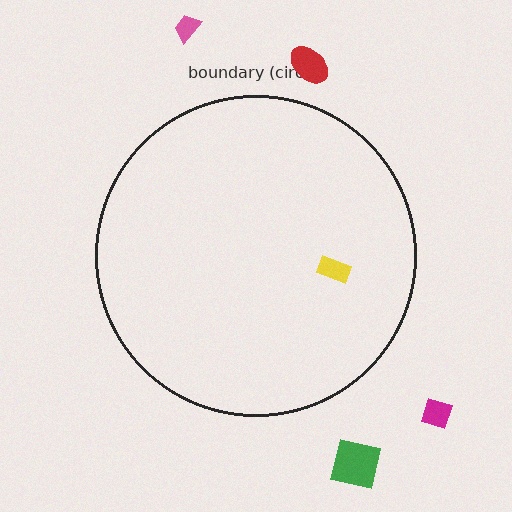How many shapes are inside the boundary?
1 inside, 4 outside.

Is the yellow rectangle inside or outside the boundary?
Inside.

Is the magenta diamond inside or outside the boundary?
Outside.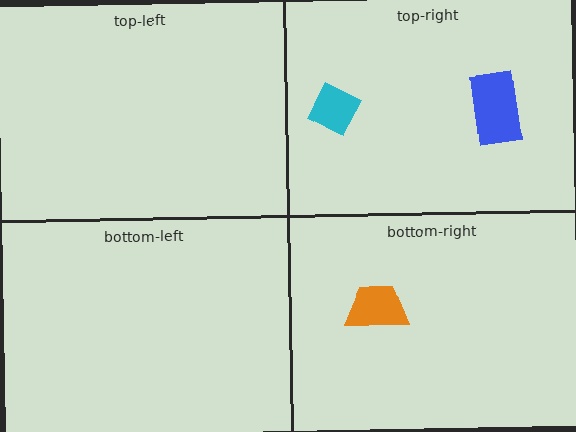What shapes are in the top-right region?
The cyan diamond, the blue rectangle.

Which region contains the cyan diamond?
The top-right region.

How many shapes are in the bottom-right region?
1.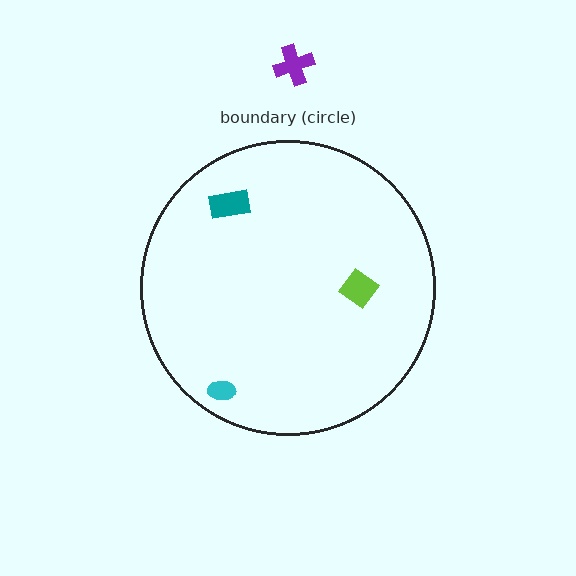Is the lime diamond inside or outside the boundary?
Inside.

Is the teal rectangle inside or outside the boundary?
Inside.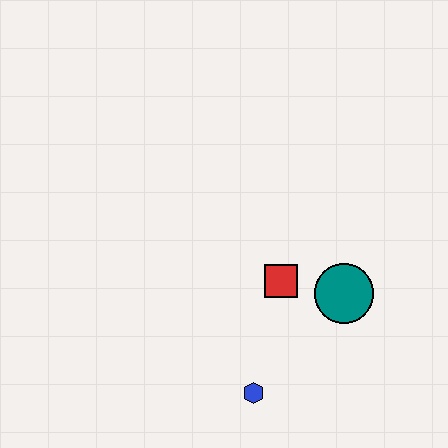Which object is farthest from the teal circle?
The blue hexagon is farthest from the teal circle.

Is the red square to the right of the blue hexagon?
Yes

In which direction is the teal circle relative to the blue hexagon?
The teal circle is above the blue hexagon.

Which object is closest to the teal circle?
The red square is closest to the teal circle.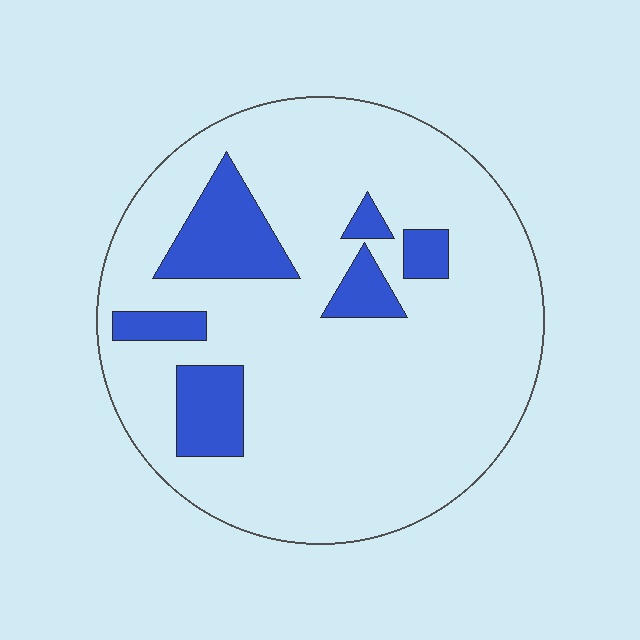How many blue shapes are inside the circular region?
6.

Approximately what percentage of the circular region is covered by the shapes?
Approximately 15%.